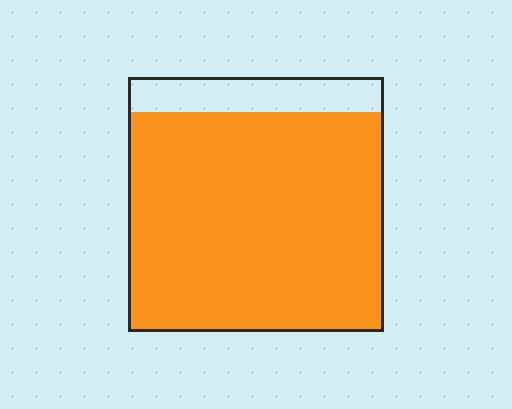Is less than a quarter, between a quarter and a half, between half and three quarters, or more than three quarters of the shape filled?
More than three quarters.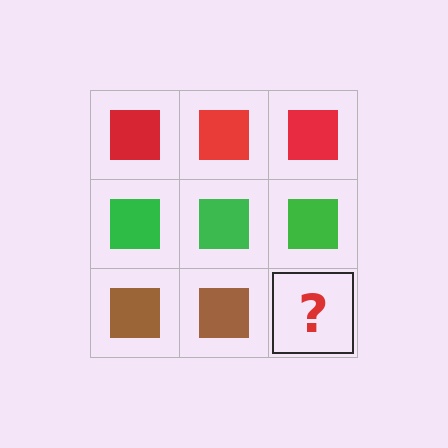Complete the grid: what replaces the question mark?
The question mark should be replaced with a brown square.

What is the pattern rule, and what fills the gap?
The rule is that each row has a consistent color. The gap should be filled with a brown square.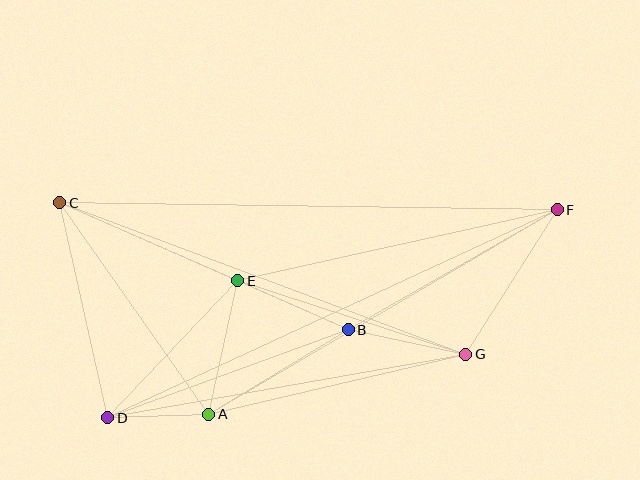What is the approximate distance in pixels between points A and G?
The distance between A and G is approximately 264 pixels.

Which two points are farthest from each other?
Points C and F are farthest from each other.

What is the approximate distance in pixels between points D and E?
The distance between D and E is approximately 189 pixels.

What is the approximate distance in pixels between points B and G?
The distance between B and G is approximately 120 pixels.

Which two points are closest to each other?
Points A and D are closest to each other.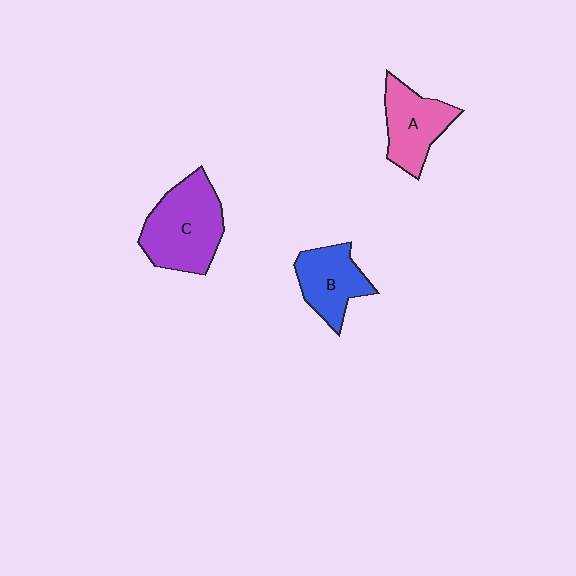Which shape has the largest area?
Shape C (purple).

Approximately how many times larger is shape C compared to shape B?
Approximately 1.5 times.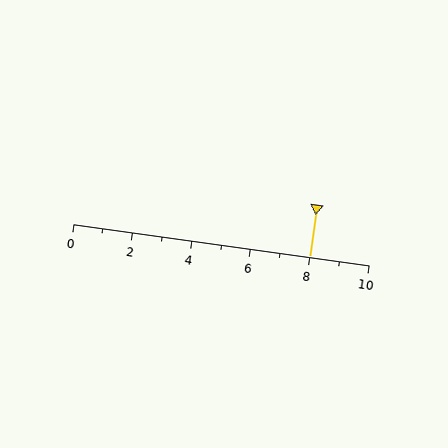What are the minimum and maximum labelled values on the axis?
The axis runs from 0 to 10.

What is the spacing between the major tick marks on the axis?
The major ticks are spaced 2 apart.